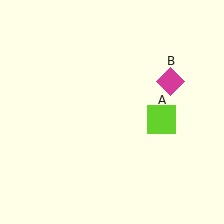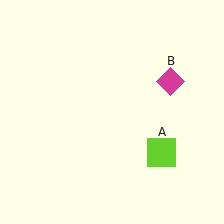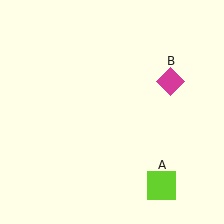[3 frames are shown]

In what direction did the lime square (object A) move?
The lime square (object A) moved down.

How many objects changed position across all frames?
1 object changed position: lime square (object A).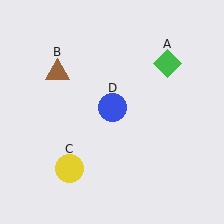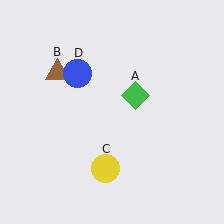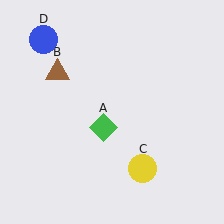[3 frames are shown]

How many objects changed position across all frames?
3 objects changed position: green diamond (object A), yellow circle (object C), blue circle (object D).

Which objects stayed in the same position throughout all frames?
Brown triangle (object B) remained stationary.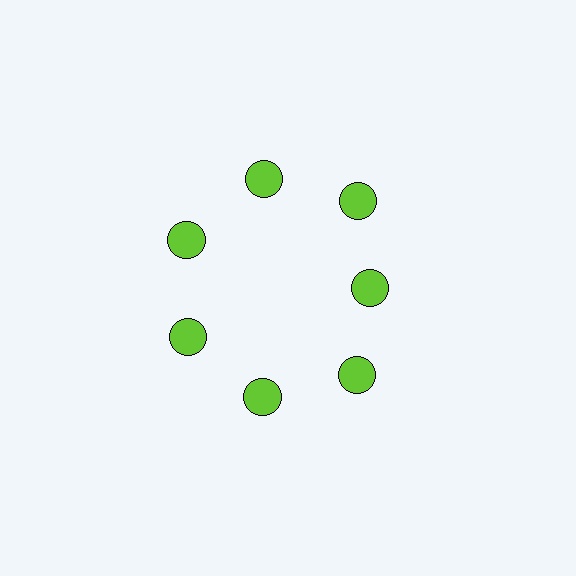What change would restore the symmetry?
The symmetry would be restored by moving it outward, back onto the ring so that all 7 circles sit at equal angles and equal distance from the center.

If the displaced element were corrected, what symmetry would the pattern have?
It would have 7-fold rotational symmetry — the pattern would map onto itself every 51 degrees.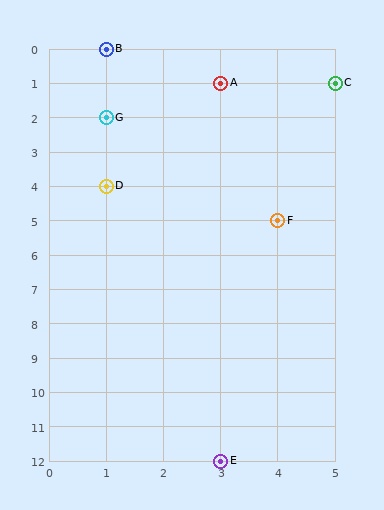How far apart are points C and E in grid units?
Points C and E are 2 columns and 11 rows apart (about 11.2 grid units diagonally).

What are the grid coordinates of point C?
Point C is at grid coordinates (5, 1).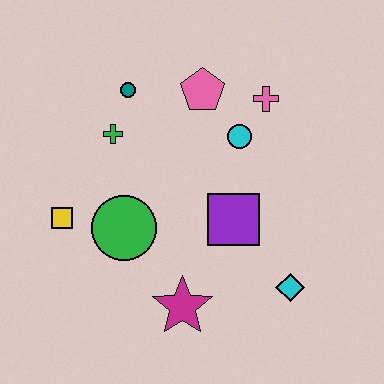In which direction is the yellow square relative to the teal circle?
The yellow square is below the teal circle.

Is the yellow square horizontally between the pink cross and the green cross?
No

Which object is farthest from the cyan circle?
The yellow square is farthest from the cyan circle.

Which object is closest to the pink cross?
The cyan circle is closest to the pink cross.